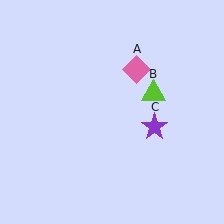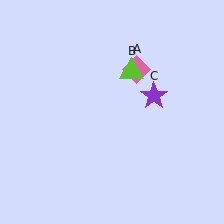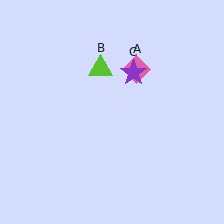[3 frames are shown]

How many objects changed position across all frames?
2 objects changed position: lime triangle (object B), purple star (object C).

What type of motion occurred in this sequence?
The lime triangle (object B), purple star (object C) rotated counterclockwise around the center of the scene.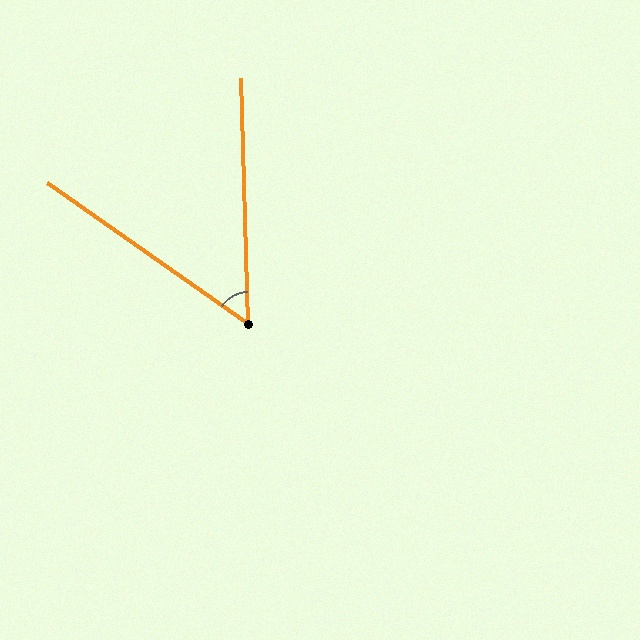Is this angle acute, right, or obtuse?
It is acute.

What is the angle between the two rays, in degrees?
Approximately 53 degrees.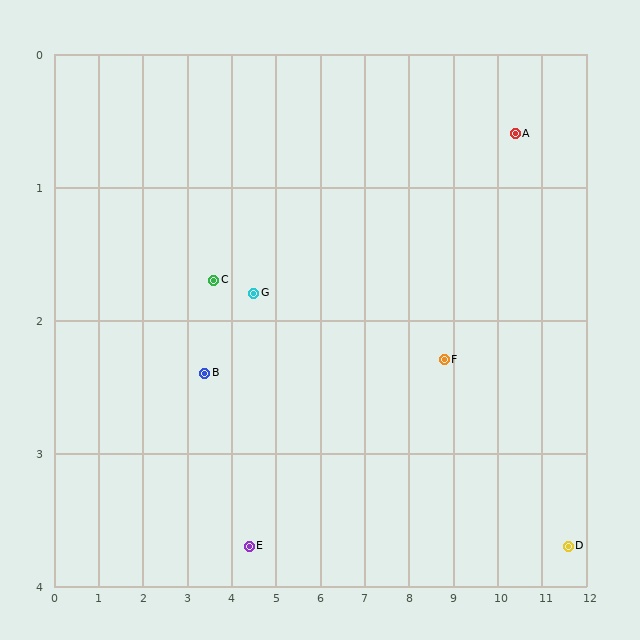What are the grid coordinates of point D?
Point D is at approximately (11.6, 3.7).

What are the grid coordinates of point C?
Point C is at approximately (3.6, 1.7).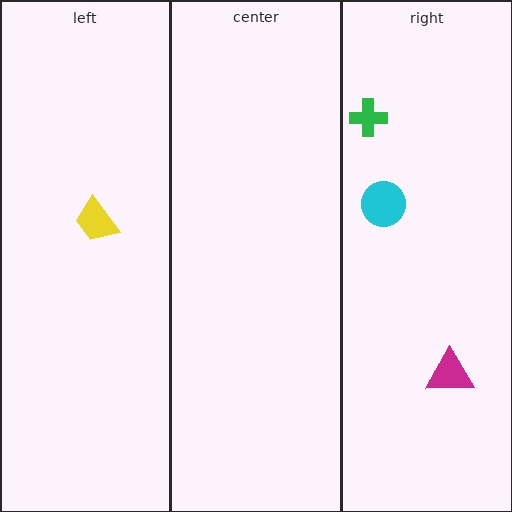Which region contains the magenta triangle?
The right region.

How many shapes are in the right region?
3.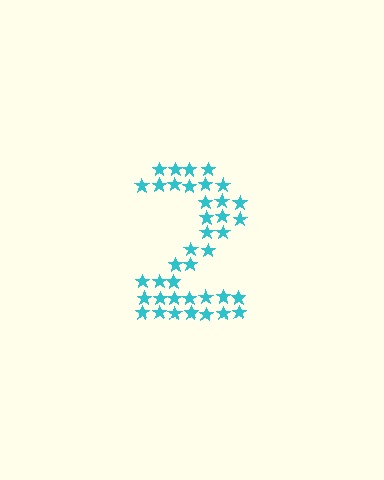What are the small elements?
The small elements are stars.